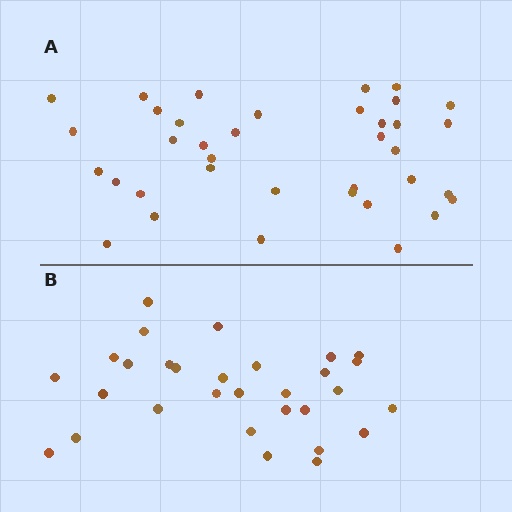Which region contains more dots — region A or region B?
Region A (the top region) has more dots.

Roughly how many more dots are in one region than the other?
Region A has roughly 8 or so more dots than region B.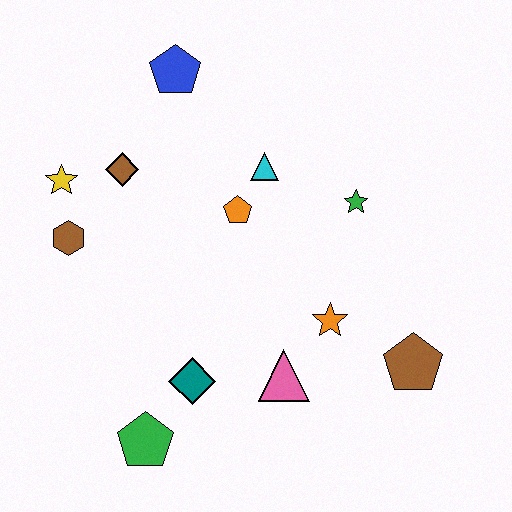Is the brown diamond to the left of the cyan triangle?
Yes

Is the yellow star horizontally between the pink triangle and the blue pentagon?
No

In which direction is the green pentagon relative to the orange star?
The green pentagon is to the left of the orange star.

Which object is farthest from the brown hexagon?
The brown pentagon is farthest from the brown hexagon.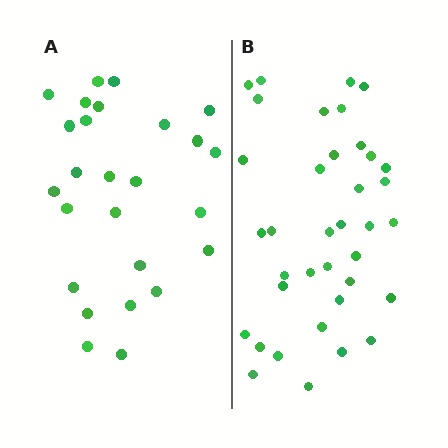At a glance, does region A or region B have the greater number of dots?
Region B (the right region) has more dots.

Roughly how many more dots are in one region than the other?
Region B has roughly 12 or so more dots than region A.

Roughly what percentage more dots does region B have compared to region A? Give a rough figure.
About 40% more.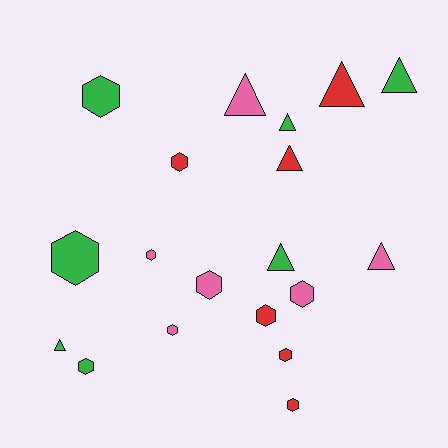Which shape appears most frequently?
Hexagon, with 11 objects.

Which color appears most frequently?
Green, with 7 objects.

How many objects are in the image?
There are 19 objects.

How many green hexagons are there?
There are 3 green hexagons.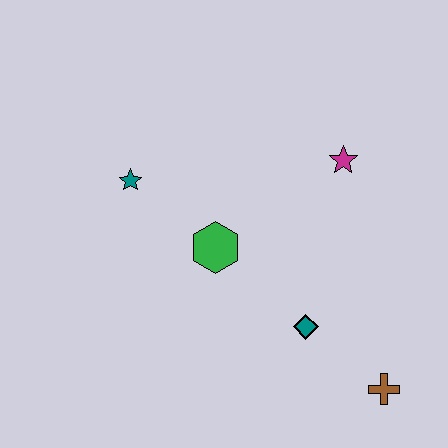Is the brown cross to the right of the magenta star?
Yes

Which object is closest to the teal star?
The green hexagon is closest to the teal star.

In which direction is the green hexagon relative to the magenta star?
The green hexagon is to the left of the magenta star.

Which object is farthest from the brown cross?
The teal star is farthest from the brown cross.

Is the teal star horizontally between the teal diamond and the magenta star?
No